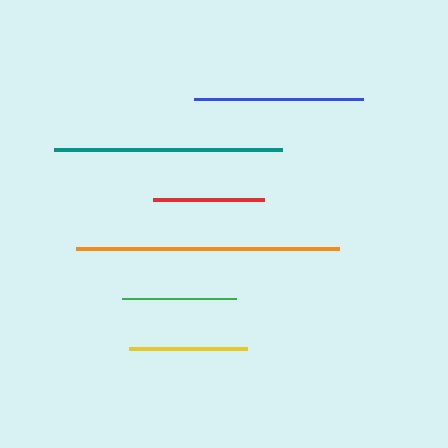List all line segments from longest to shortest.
From longest to shortest: orange, teal, blue, yellow, green, red.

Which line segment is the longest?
The orange line is the longest at approximately 263 pixels.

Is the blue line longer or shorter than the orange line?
The orange line is longer than the blue line.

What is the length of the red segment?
The red segment is approximately 111 pixels long.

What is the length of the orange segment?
The orange segment is approximately 263 pixels long.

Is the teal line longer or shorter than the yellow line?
The teal line is longer than the yellow line.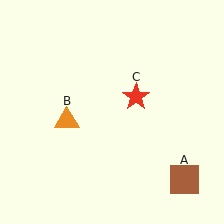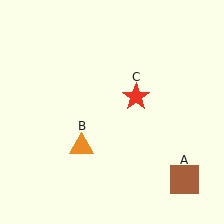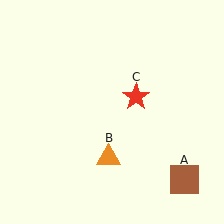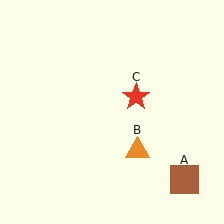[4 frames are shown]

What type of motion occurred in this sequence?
The orange triangle (object B) rotated counterclockwise around the center of the scene.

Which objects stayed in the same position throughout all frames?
Brown square (object A) and red star (object C) remained stationary.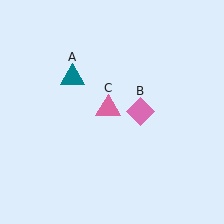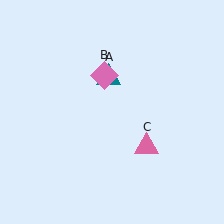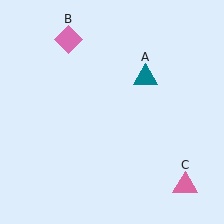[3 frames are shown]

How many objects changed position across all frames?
3 objects changed position: teal triangle (object A), pink diamond (object B), pink triangle (object C).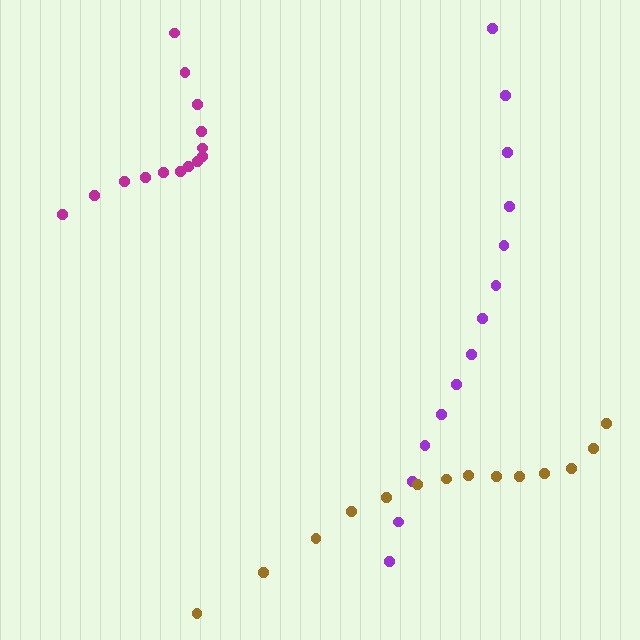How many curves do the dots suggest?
There are 3 distinct paths.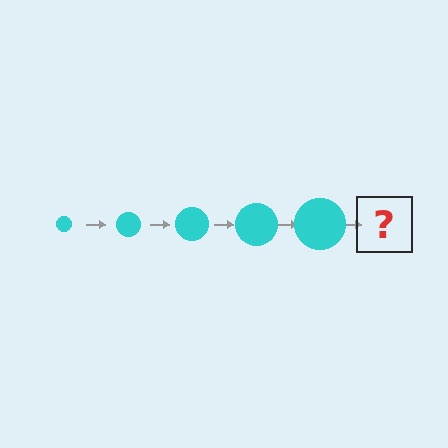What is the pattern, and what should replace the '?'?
The pattern is that the circle gets progressively larger each step. The '?' should be a cyan circle, larger than the previous one.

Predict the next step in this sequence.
The next step is a cyan circle, larger than the previous one.